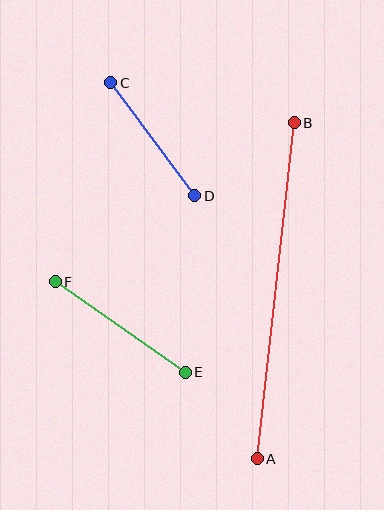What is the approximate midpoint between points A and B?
The midpoint is at approximately (276, 291) pixels.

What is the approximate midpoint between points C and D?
The midpoint is at approximately (153, 139) pixels.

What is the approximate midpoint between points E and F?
The midpoint is at approximately (120, 327) pixels.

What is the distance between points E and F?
The distance is approximately 158 pixels.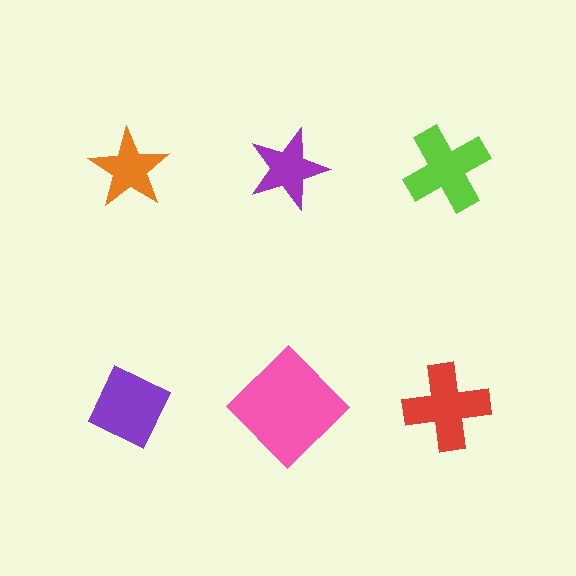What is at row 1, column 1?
An orange star.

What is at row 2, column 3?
A red cross.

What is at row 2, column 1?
A purple diamond.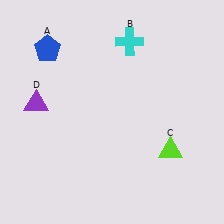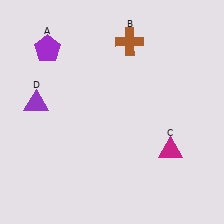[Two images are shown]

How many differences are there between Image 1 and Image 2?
There are 3 differences between the two images.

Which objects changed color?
A changed from blue to purple. B changed from cyan to brown. C changed from lime to magenta.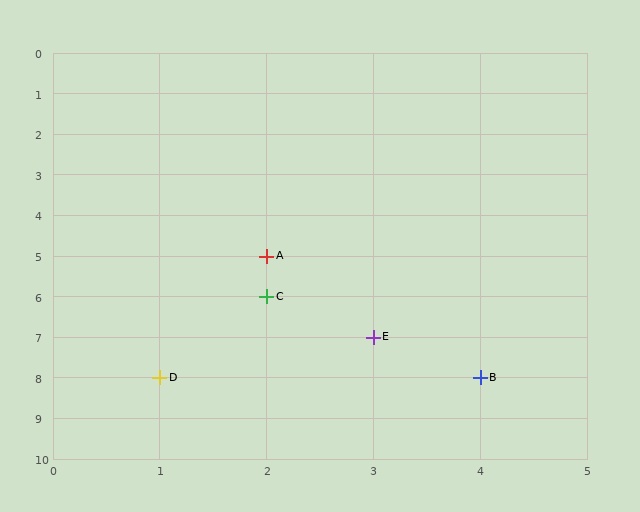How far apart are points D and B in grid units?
Points D and B are 3 columns apart.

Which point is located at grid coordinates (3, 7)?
Point E is at (3, 7).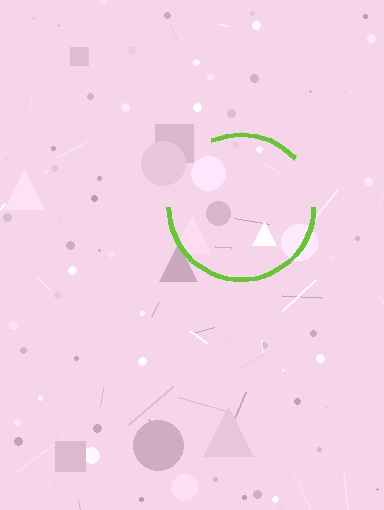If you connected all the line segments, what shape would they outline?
They would outline a circle.